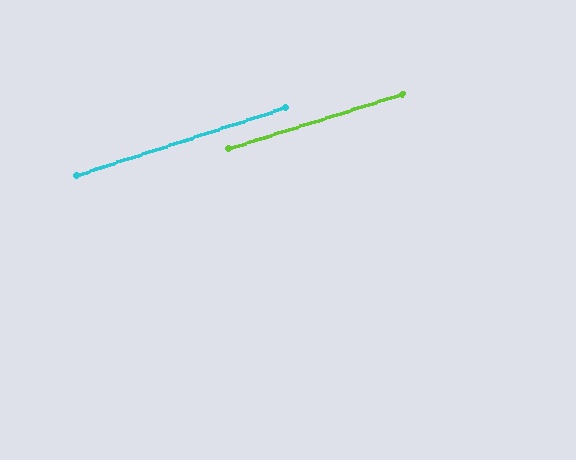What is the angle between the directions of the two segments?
Approximately 0 degrees.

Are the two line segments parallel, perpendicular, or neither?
Parallel — their directions differ by only 0.4°.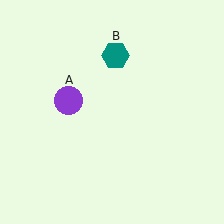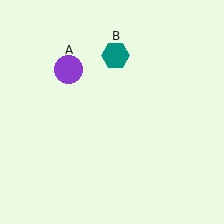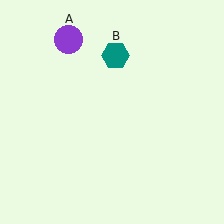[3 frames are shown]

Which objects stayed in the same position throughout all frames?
Teal hexagon (object B) remained stationary.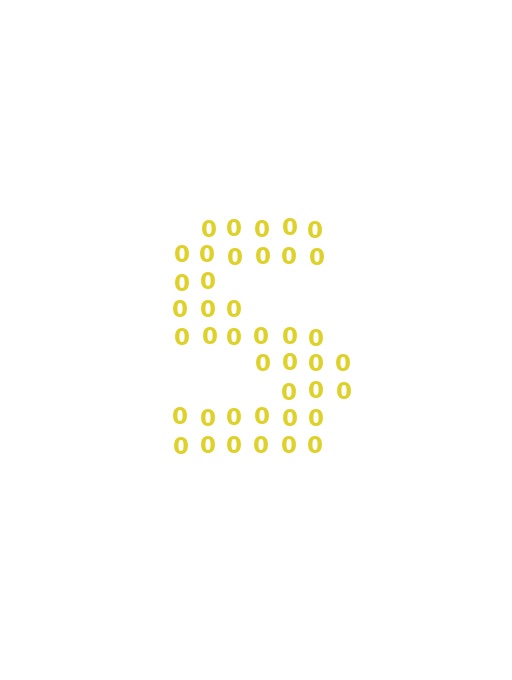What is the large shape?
The large shape is the letter S.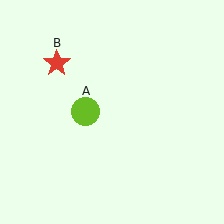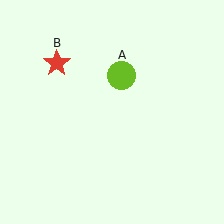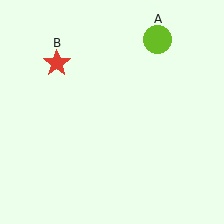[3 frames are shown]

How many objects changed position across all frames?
1 object changed position: lime circle (object A).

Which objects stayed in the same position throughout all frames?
Red star (object B) remained stationary.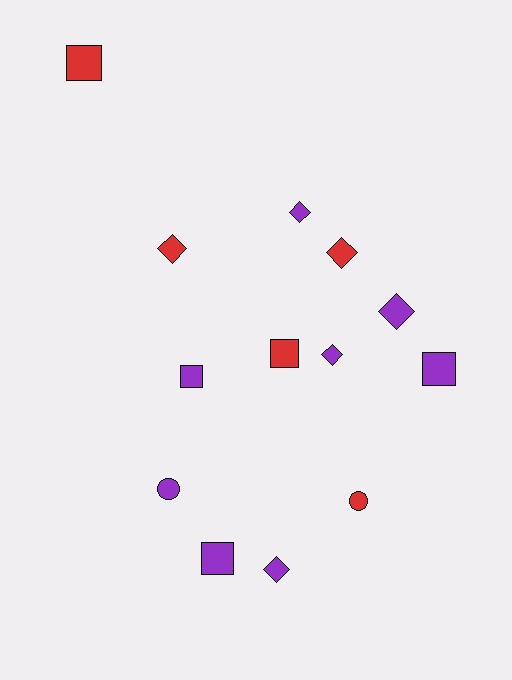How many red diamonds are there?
There are 2 red diamonds.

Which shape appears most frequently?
Diamond, with 6 objects.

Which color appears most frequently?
Purple, with 8 objects.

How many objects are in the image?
There are 13 objects.